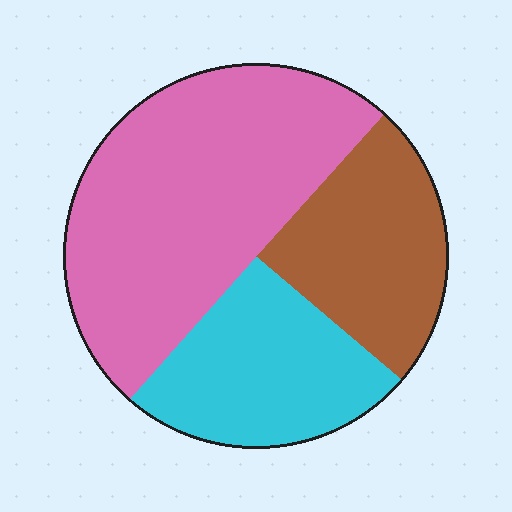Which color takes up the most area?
Pink, at roughly 50%.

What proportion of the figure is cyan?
Cyan covers around 25% of the figure.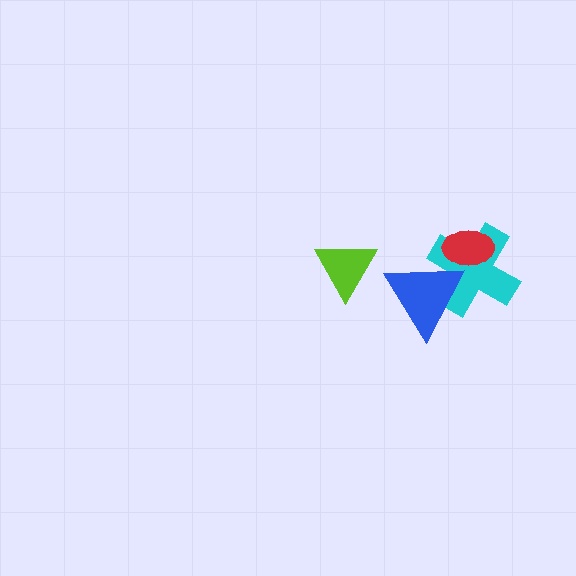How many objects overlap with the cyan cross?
2 objects overlap with the cyan cross.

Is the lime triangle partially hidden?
No, no other shape covers it.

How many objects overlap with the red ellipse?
2 objects overlap with the red ellipse.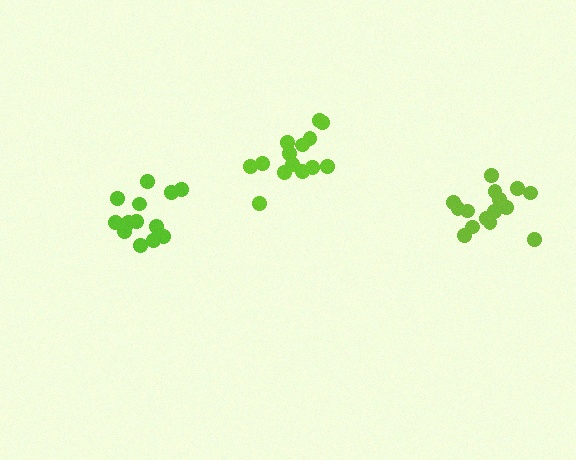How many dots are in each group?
Group 1: 13 dots, Group 2: 15 dots, Group 3: 14 dots (42 total).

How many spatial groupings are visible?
There are 3 spatial groupings.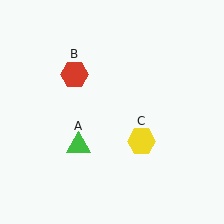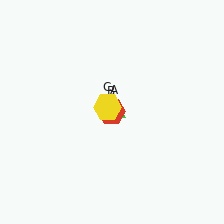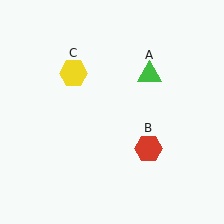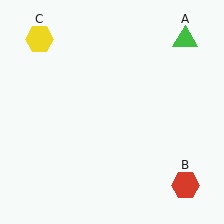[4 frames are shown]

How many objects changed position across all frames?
3 objects changed position: green triangle (object A), red hexagon (object B), yellow hexagon (object C).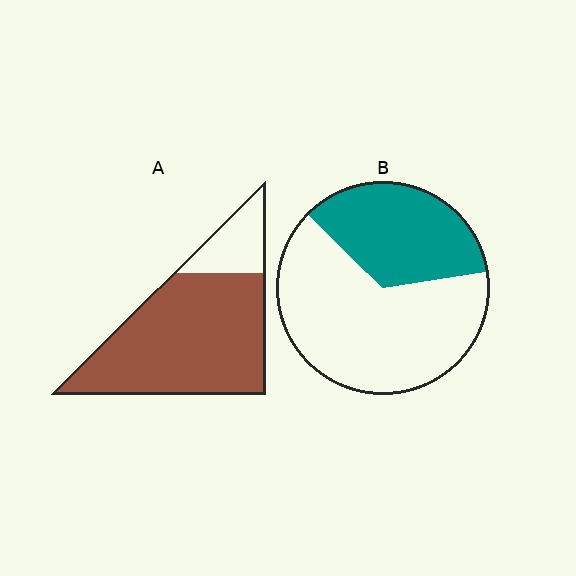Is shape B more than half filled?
No.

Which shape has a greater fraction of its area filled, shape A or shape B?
Shape A.